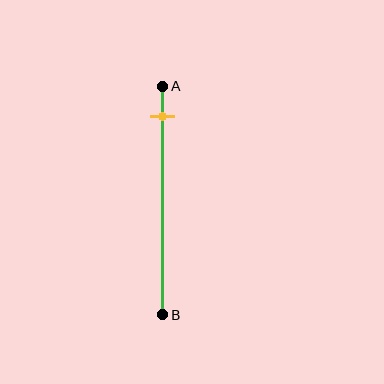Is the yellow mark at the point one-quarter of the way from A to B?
No, the mark is at about 15% from A, not at the 25% one-quarter point.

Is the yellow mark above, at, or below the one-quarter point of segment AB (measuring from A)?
The yellow mark is above the one-quarter point of segment AB.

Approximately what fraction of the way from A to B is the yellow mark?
The yellow mark is approximately 15% of the way from A to B.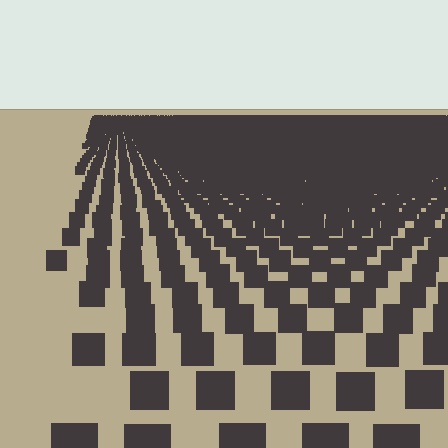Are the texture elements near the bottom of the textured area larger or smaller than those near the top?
Larger. Near the bottom, elements are closer to the viewer and appear at a bigger on-screen size.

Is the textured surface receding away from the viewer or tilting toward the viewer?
The surface is receding away from the viewer. Texture elements get smaller and denser toward the top.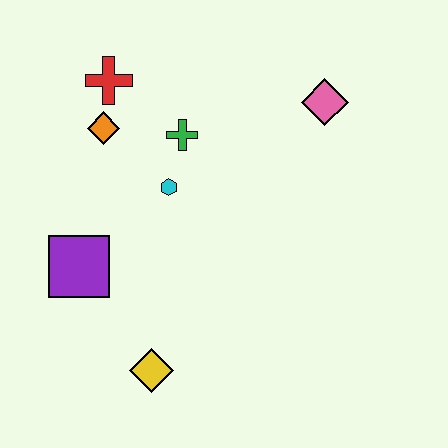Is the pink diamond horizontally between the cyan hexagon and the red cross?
No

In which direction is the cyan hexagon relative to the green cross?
The cyan hexagon is below the green cross.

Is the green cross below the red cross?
Yes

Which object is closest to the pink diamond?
The green cross is closest to the pink diamond.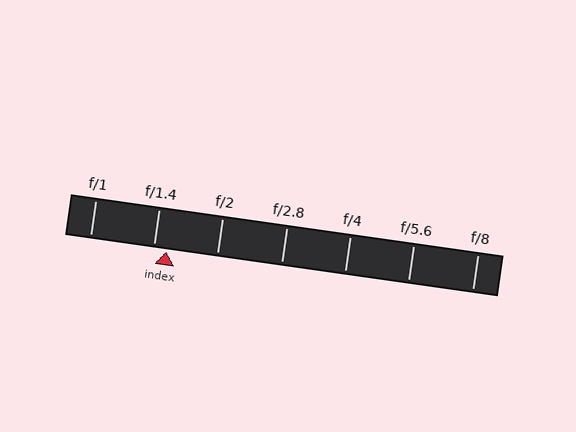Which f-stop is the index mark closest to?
The index mark is closest to f/1.4.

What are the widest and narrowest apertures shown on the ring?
The widest aperture shown is f/1 and the narrowest is f/8.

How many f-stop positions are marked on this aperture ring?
There are 7 f-stop positions marked.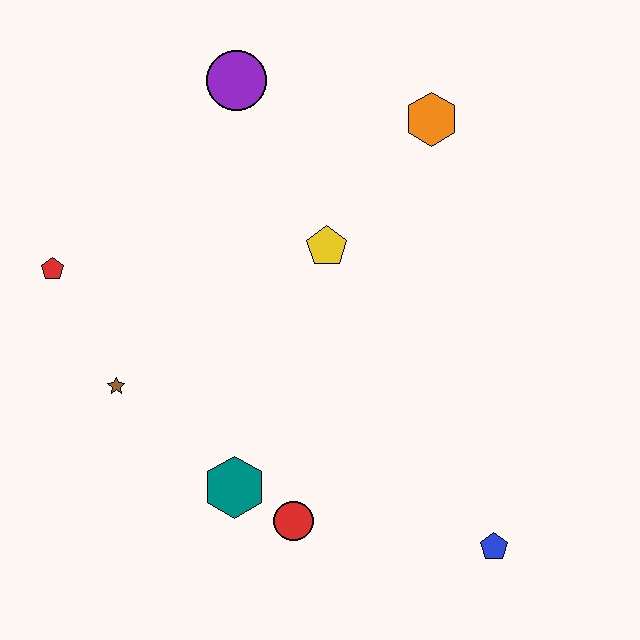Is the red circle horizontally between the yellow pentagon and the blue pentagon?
No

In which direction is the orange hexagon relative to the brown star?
The orange hexagon is to the right of the brown star.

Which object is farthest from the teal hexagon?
The orange hexagon is farthest from the teal hexagon.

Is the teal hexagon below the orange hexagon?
Yes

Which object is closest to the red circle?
The teal hexagon is closest to the red circle.